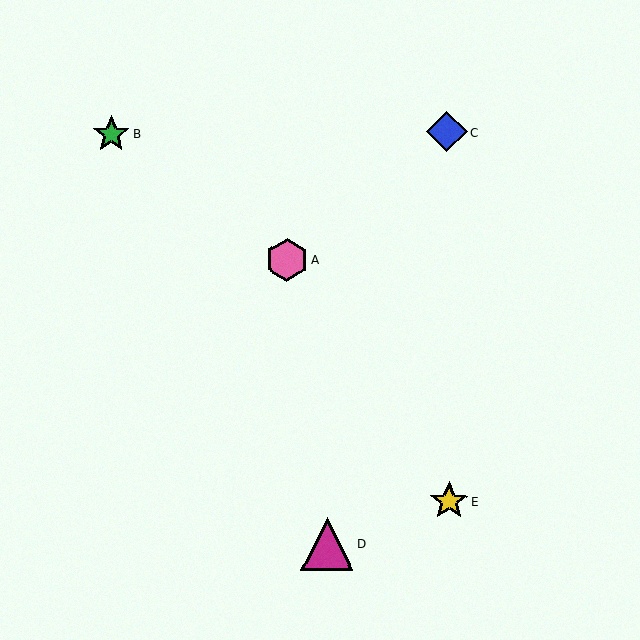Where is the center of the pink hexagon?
The center of the pink hexagon is at (287, 260).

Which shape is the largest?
The magenta triangle (labeled D) is the largest.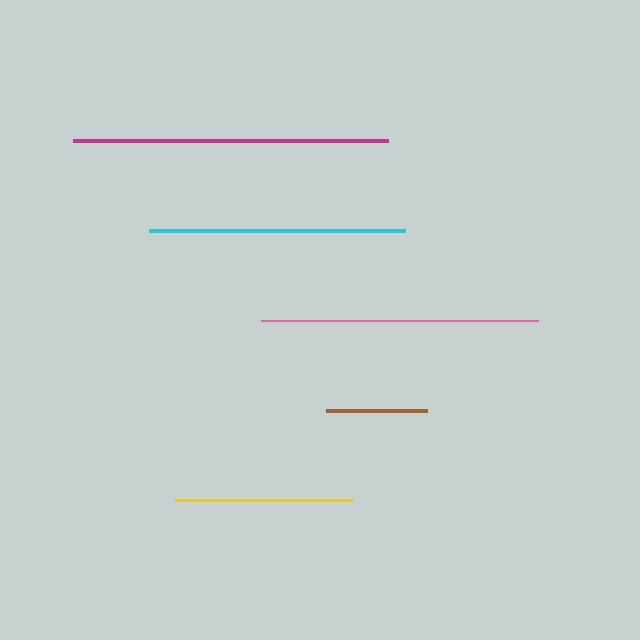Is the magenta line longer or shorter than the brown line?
The magenta line is longer than the brown line.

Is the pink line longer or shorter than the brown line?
The pink line is longer than the brown line.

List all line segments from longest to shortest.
From longest to shortest: magenta, pink, cyan, yellow, brown.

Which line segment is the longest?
The magenta line is the longest at approximately 316 pixels.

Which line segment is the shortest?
The brown line is the shortest at approximately 101 pixels.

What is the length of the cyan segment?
The cyan segment is approximately 256 pixels long.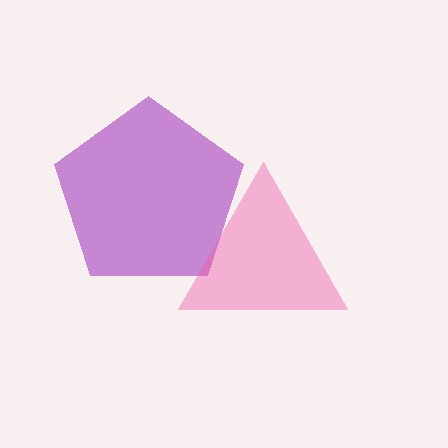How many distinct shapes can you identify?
There are 2 distinct shapes: a purple pentagon, a pink triangle.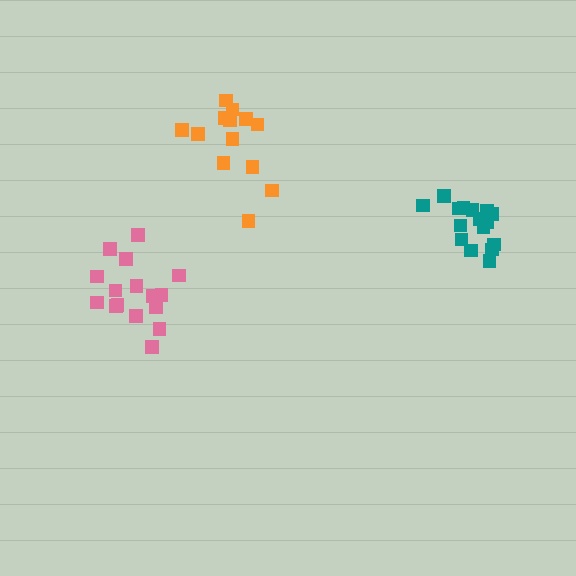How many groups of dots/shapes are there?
There are 3 groups.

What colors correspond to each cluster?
The clusters are colored: teal, pink, orange.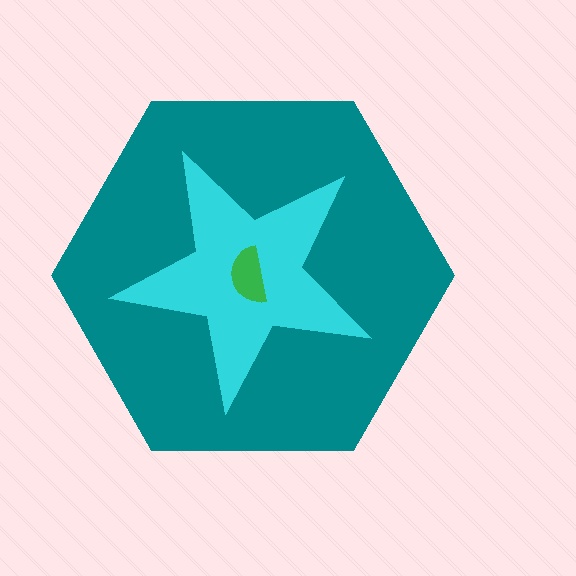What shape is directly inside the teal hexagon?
The cyan star.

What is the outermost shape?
The teal hexagon.